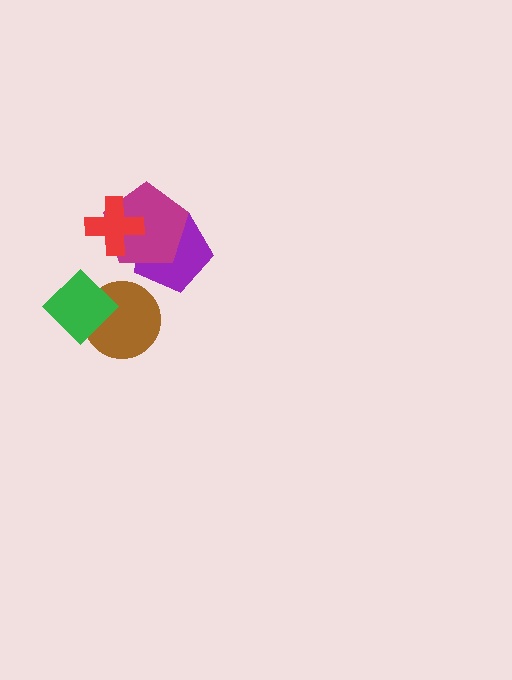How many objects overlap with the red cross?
2 objects overlap with the red cross.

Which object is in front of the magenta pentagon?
The red cross is in front of the magenta pentagon.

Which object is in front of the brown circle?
The green diamond is in front of the brown circle.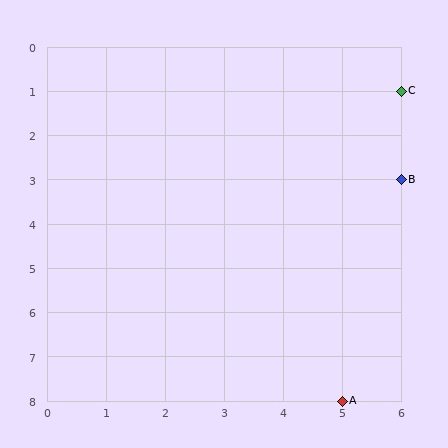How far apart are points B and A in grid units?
Points B and A are 1 column and 5 rows apart (about 5.1 grid units diagonally).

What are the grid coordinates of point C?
Point C is at grid coordinates (6, 1).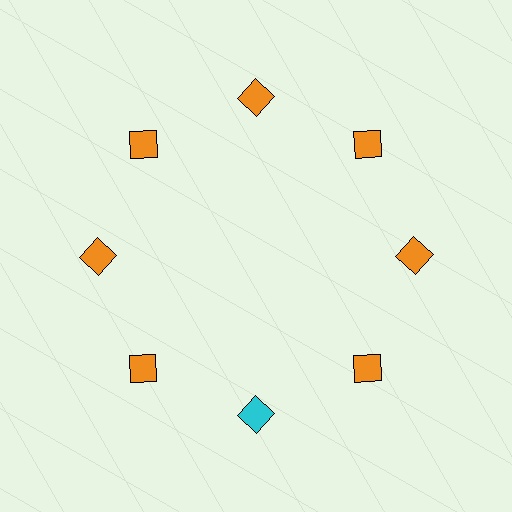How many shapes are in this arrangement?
There are 8 shapes arranged in a ring pattern.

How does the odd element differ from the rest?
It has a different color: cyan instead of orange.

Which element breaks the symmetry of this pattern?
The cyan diamond at roughly the 6 o'clock position breaks the symmetry. All other shapes are orange diamonds.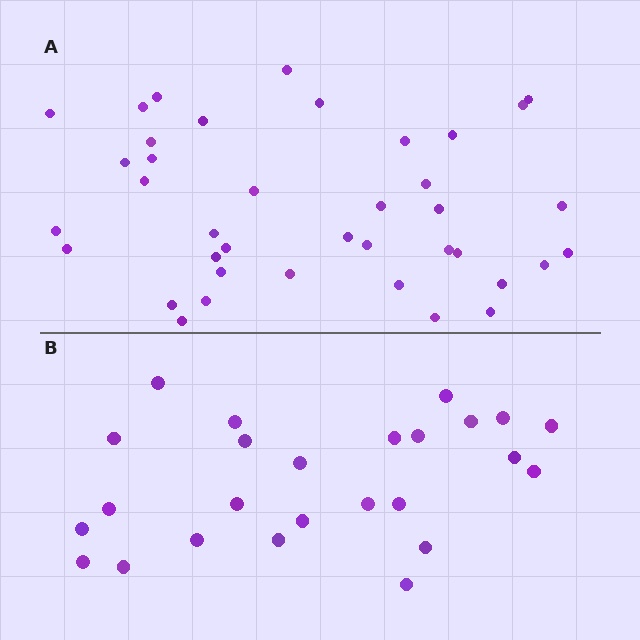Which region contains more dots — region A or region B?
Region A (the top region) has more dots.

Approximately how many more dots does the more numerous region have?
Region A has approximately 15 more dots than region B.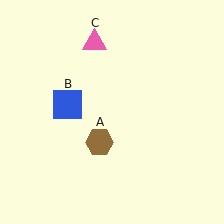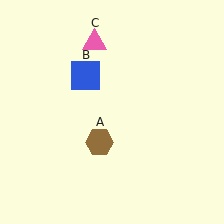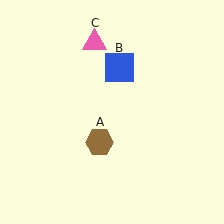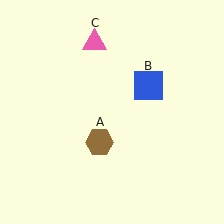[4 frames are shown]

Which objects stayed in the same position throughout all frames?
Brown hexagon (object A) and pink triangle (object C) remained stationary.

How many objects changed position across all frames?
1 object changed position: blue square (object B).